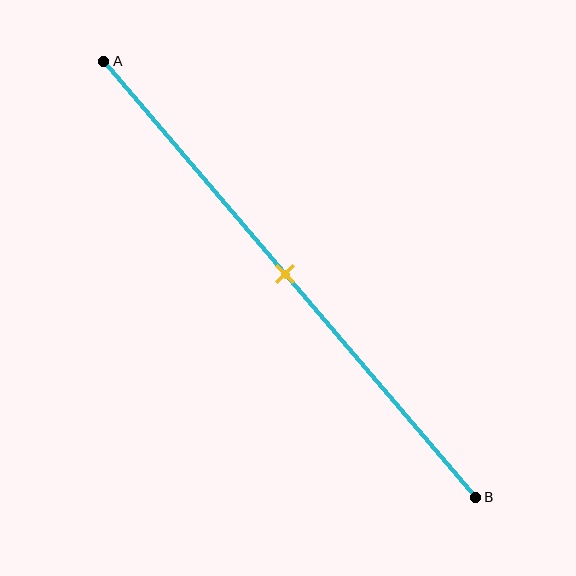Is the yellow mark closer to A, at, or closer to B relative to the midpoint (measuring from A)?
The yellow mark is approximately at the midpoint of segment AB.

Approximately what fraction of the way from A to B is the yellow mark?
The yellow mark is approximately 50% of the way from A to B.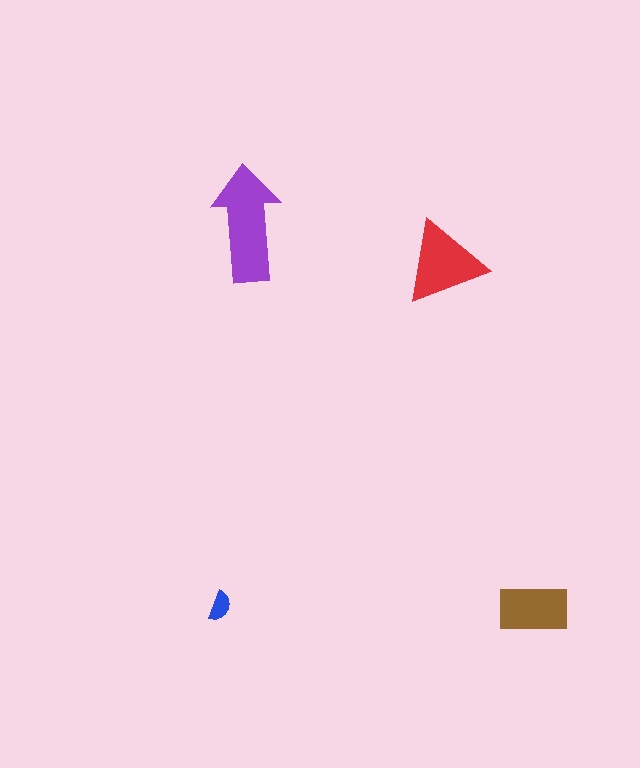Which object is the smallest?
The blue semicircle.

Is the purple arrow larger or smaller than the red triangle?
Larger.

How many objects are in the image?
There are 4 objects in the image.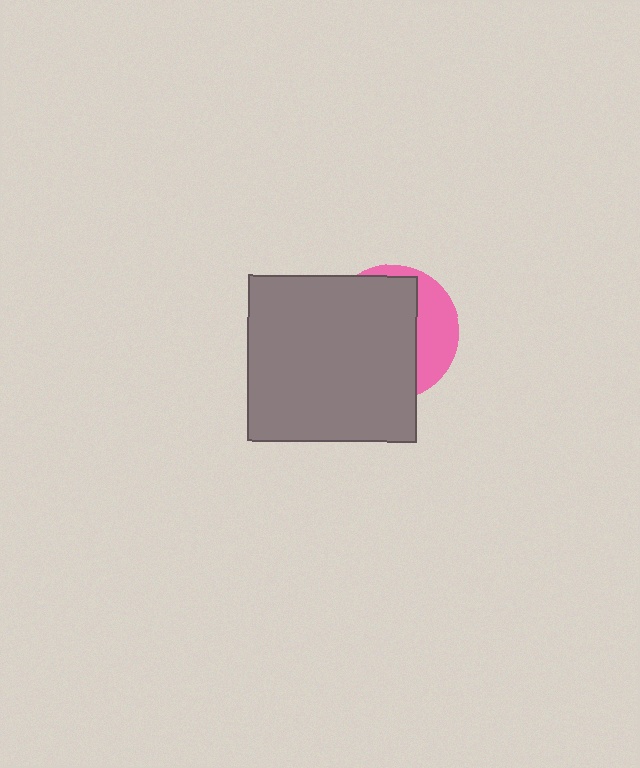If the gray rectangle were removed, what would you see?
You would see the complete pink circle.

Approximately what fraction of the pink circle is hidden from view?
Roughly 70% of the pink circle is hidden behind the gray rectangle.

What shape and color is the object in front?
The object in front is a gray rectangle.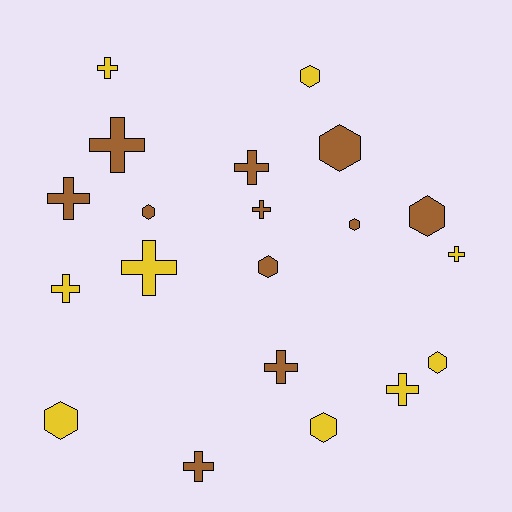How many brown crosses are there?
There are 6 brown crosses.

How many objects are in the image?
There are 20 objects.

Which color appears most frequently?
Brown, with 11 objects.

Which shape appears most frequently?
Cross, with 11 objects.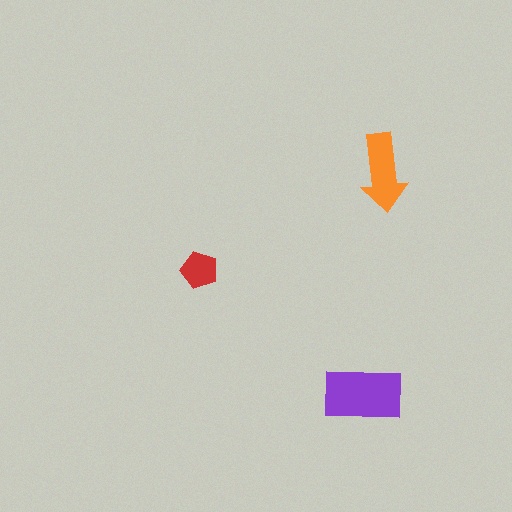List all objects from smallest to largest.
The red pentagon, the orange arrow, the purple rectangle.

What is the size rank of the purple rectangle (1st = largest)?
1st.